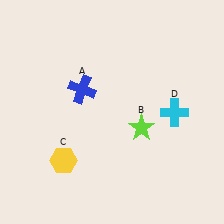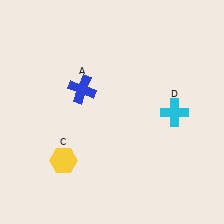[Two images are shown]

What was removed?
The lime star (B) was removed in Image 2.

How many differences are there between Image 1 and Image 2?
There is 1 difference between the two images.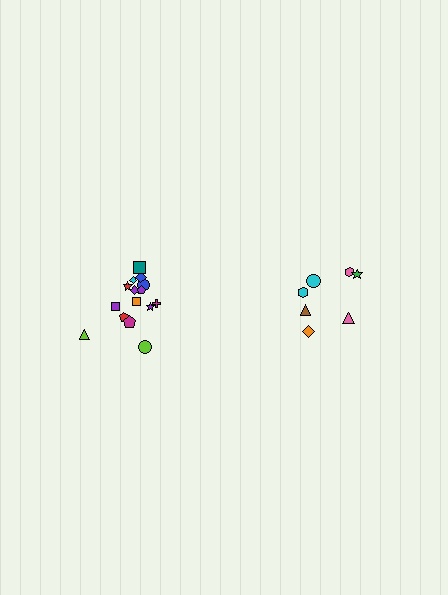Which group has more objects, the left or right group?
The left group.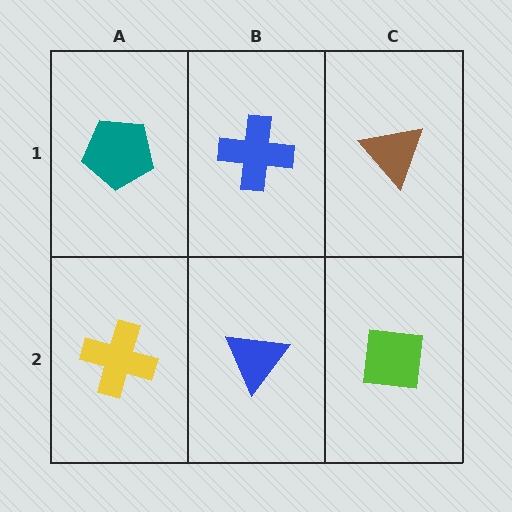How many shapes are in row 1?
3 shapes.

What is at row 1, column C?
A brown triangle.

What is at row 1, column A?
A teal pentagon.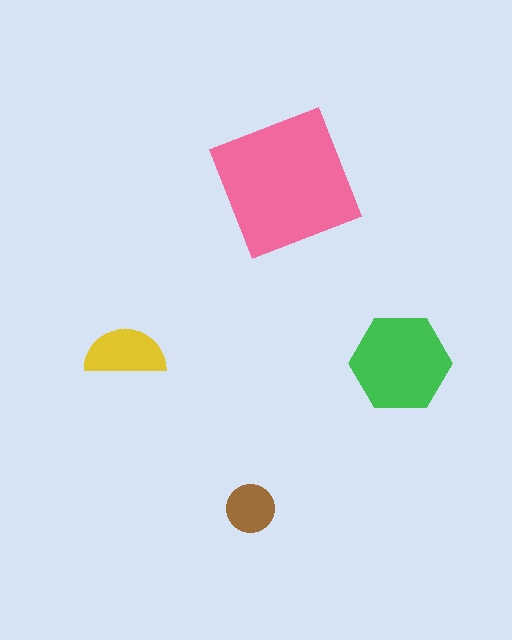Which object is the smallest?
The brown circle.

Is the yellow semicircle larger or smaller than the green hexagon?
Smaller.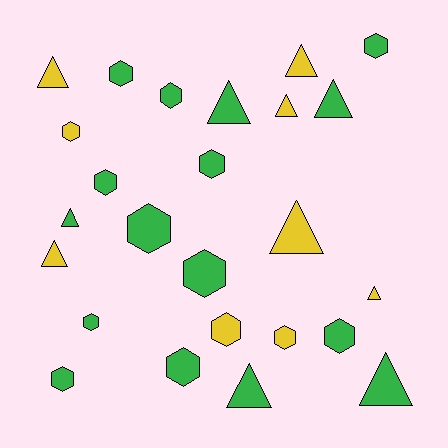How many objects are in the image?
There are 25 objects.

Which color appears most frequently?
Green, with 16 objects.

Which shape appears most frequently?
Hexagon, with 14 objects.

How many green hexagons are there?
There are 11 green hexagons.